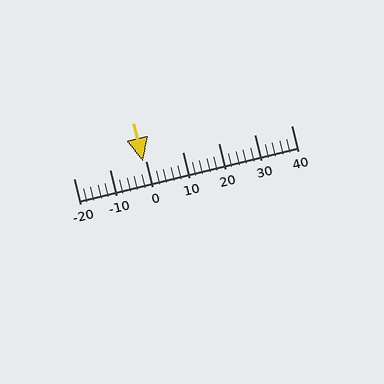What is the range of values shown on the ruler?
The ruler shows values from -20 to 40.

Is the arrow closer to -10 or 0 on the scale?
The arrow is closer to 0.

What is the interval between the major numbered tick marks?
The major tick marks are spaced 10 units apart.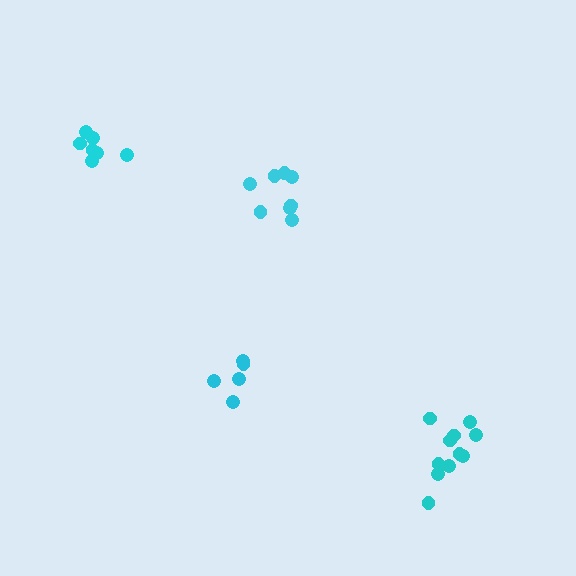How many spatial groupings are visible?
There are 4 spatial groupings.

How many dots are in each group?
Group 1: 7 dots, Group 2: 11 dots, Group 3: 5 dots, Group 4: 8 dots (31 total).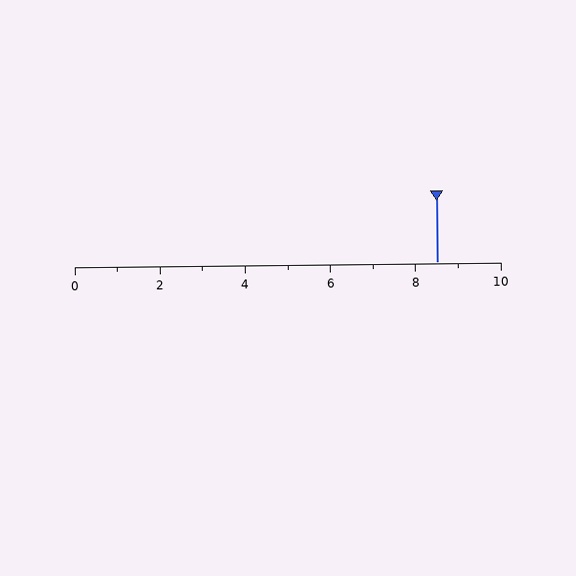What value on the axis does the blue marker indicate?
The marker indicates approximately 8.5.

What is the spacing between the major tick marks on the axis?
The major ticks are spaced 2 apart.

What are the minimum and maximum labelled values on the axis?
The axis runs from 0 to 10.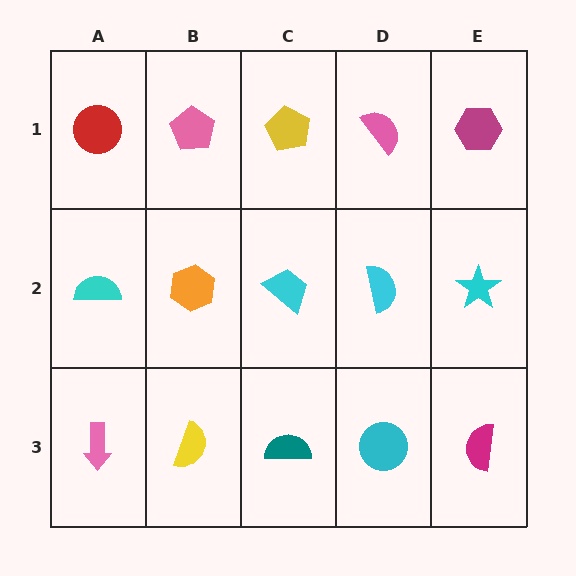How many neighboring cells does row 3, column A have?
2.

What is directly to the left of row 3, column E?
A cyan circle.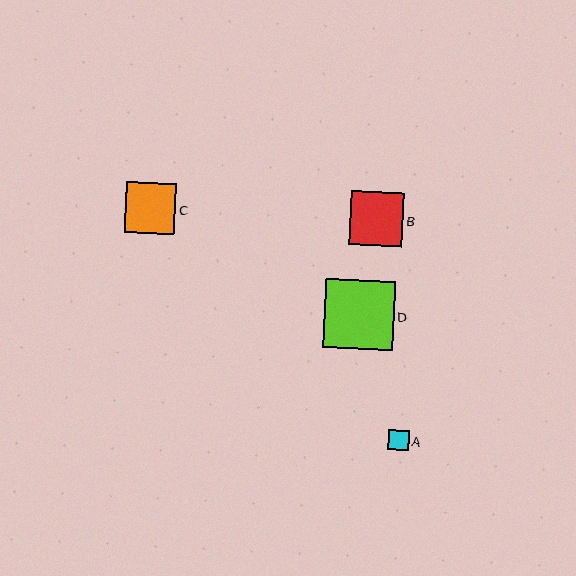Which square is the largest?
Square D is the largest with a size of approximately 69 pixels.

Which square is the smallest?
Square A is the smallest with a size of approximately 20 pixels.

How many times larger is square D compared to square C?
Square D is approximately 1.4 times the size of square C.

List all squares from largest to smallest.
From largest to smallest: D, B, C, A.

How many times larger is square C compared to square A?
Square C is approximately 2.5 times the size of square A.